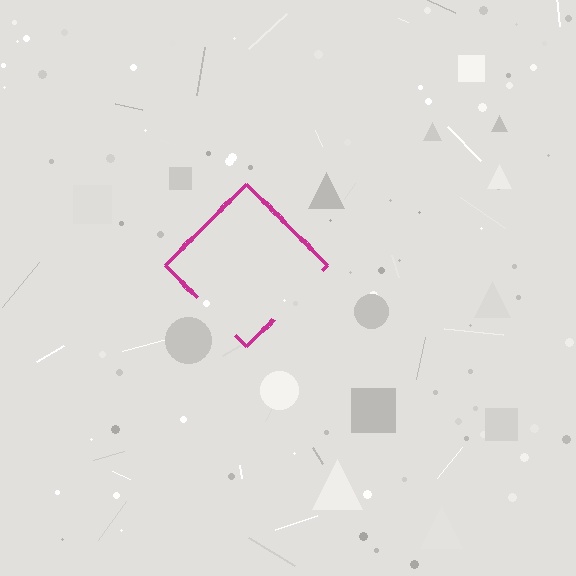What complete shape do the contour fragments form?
The contour fragments form a diamond.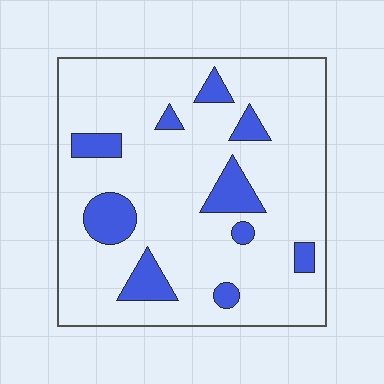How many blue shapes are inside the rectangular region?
10.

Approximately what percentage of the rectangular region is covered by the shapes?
Approximately 15%.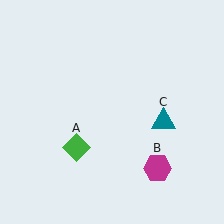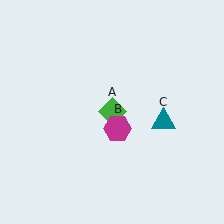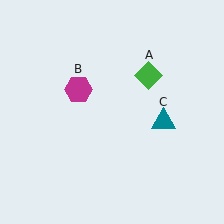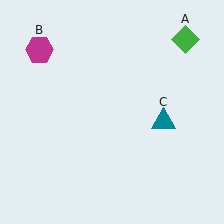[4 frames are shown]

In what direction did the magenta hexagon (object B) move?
The magenta hexagon (object B) moved up and to the left.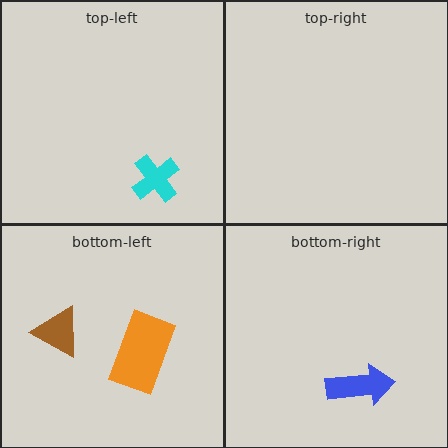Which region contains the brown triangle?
The bottom-left region.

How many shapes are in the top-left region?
1.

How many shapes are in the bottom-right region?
1.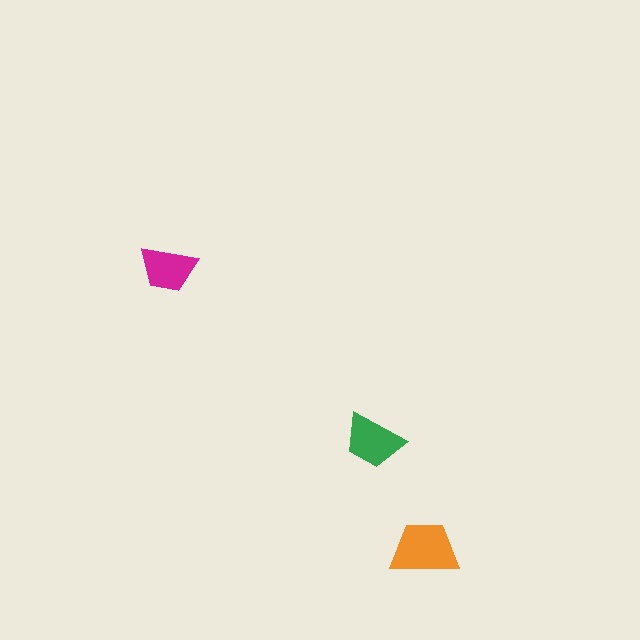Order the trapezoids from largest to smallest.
the orange one, the green one, the magenta one.